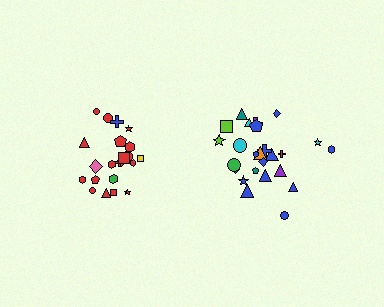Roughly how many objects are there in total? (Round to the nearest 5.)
Roughly 45 objects in total.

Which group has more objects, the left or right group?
The right group.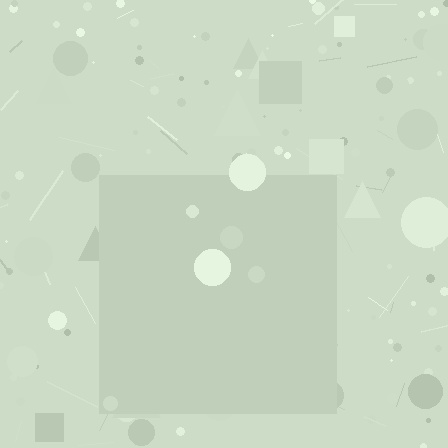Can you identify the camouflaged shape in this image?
The camouflaged shape is a square.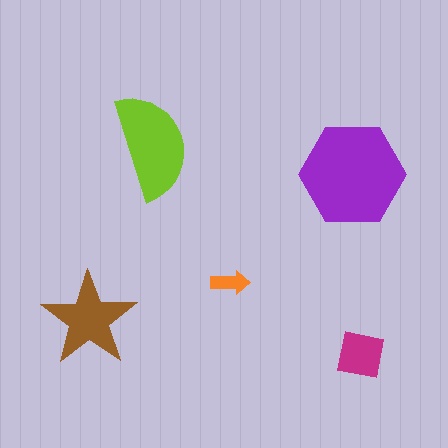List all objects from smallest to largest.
The orange arrow, the magenta square, the brown star, the lime semicircle, the purple hexagon.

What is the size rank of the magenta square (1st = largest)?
4th.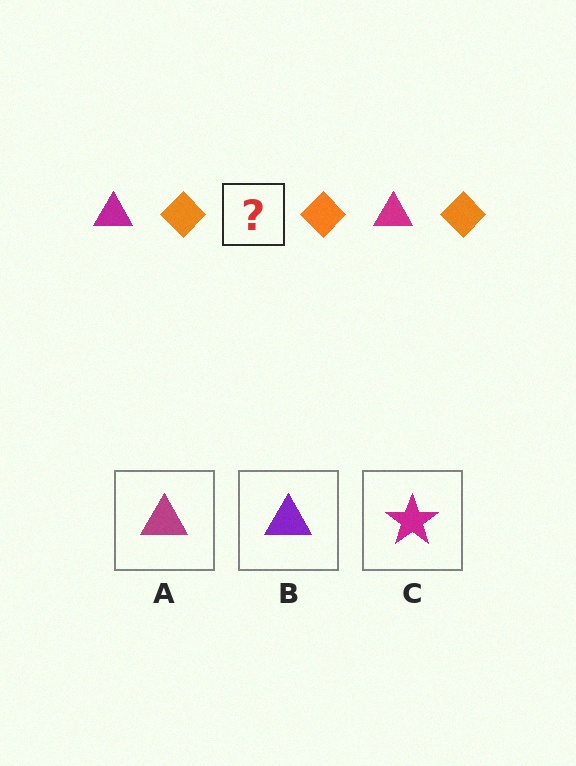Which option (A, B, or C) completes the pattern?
A.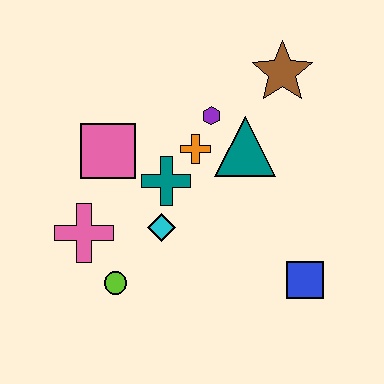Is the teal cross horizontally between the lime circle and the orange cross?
Yes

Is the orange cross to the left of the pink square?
No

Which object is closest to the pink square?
The teal cross is closest to the pink square.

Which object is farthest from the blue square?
The pink square is farthest from the blue square.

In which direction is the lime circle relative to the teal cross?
The lime circle is below the teal cross.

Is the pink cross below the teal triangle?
Yes